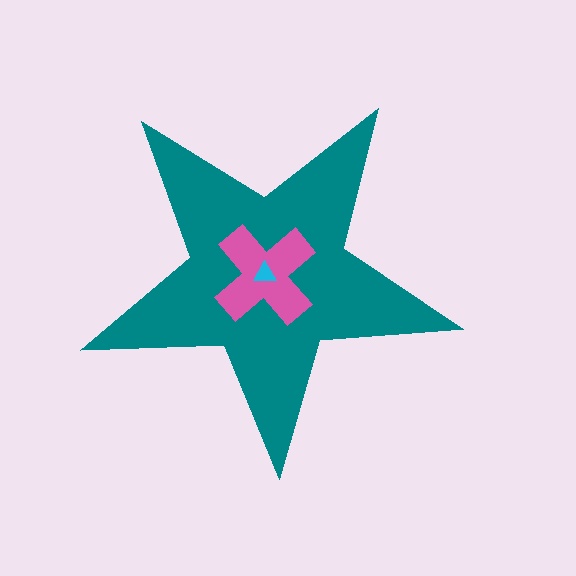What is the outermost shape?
The teal star.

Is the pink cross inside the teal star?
Yes.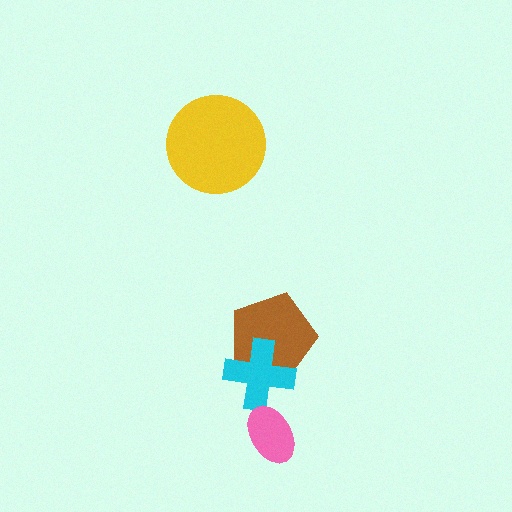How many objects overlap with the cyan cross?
1 object overlaps with the cyan cross.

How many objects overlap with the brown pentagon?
1 object overlaps with the brown pentagon.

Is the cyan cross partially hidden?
No, no other shape covers it.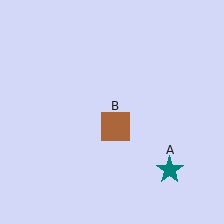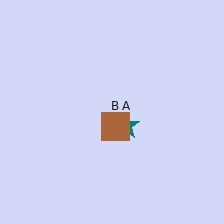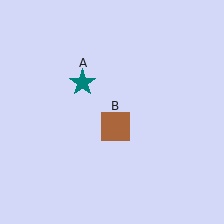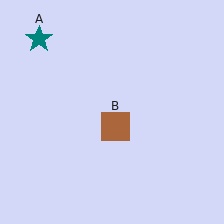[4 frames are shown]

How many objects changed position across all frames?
1 object changed position: teal star (object A).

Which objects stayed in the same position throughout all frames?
Brown square (object B) remained stationary.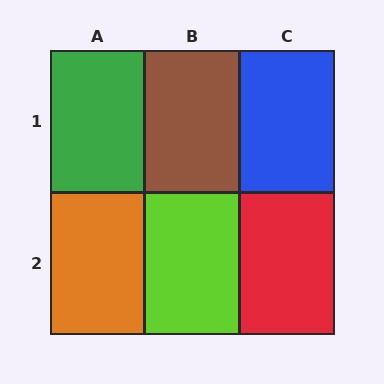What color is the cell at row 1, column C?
Blue.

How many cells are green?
1 cell is green.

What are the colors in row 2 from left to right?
Orange, lime, red.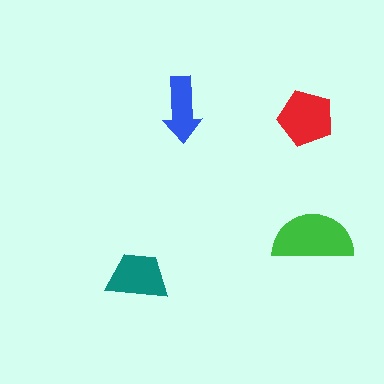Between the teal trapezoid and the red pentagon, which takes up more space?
The red pentagon.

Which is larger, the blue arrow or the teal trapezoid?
The teal trapezoid.